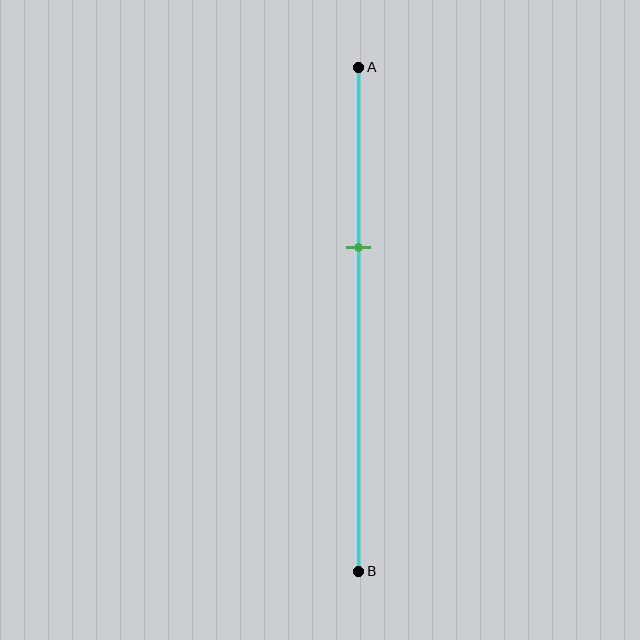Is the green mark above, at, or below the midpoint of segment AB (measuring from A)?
The green mark is above the midpoint of segment AB.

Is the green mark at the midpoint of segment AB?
No, the mark is at about 35% from A, not at the 50% midpoint.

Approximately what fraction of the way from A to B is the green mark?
The green mark is approximately 35% of the way from A to B.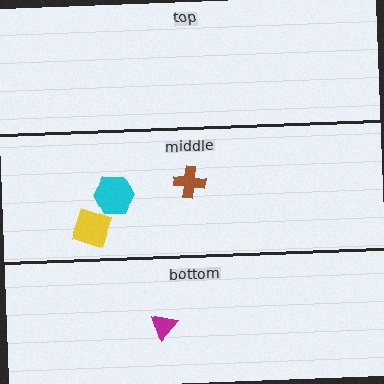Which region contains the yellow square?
The middle region.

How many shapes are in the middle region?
3.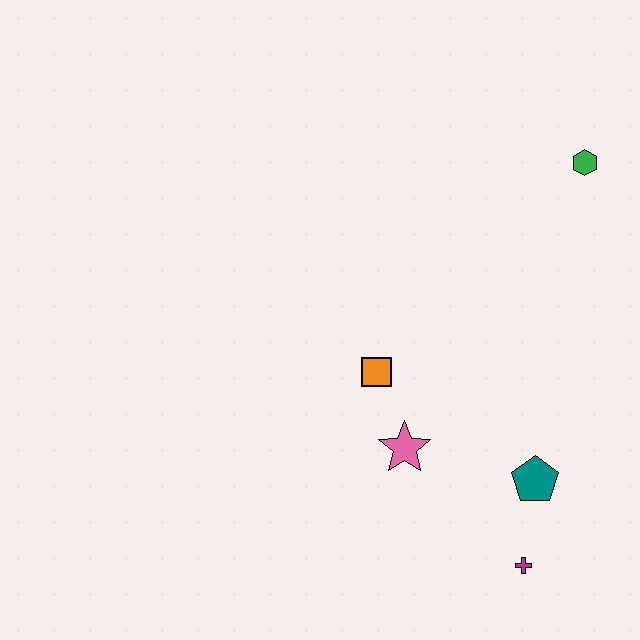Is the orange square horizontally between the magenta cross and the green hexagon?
No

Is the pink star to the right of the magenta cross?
No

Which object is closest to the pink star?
The orange square is closest to the pink star.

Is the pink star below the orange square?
Yes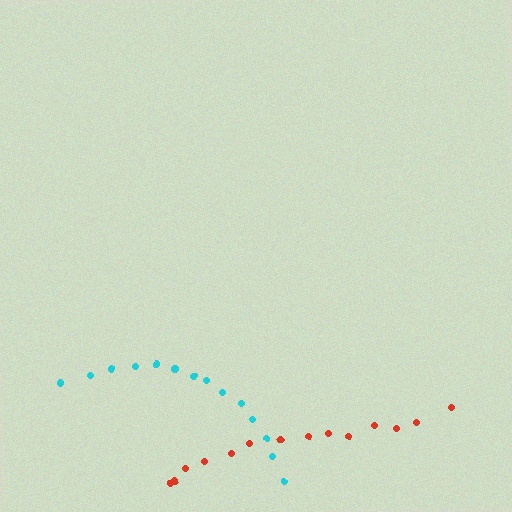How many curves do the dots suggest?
There are 2 distinct paths.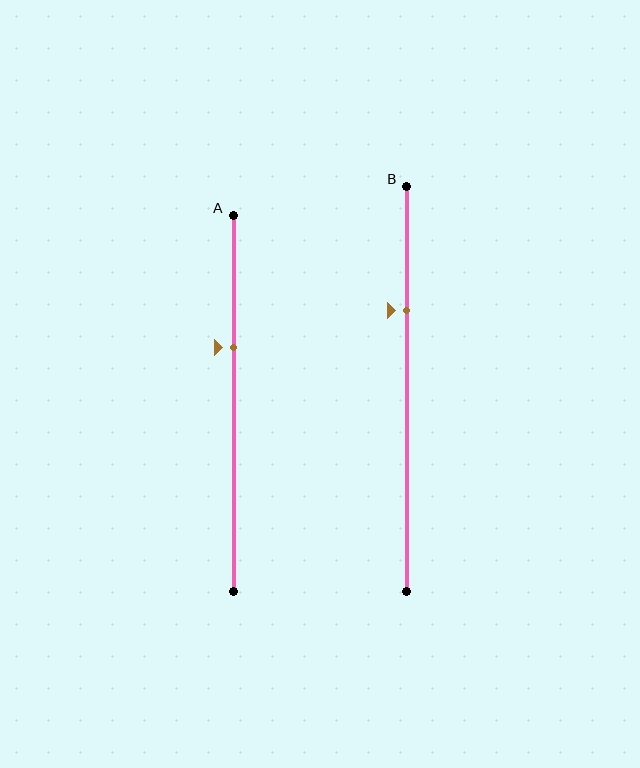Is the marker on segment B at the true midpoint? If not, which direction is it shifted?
No, the marker on segment B is shifted upward by about 19% of the segment length.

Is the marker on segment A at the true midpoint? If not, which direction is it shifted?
No, the marker on segment A is shifted upward by about 15% of the segment length.